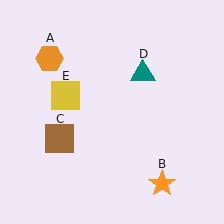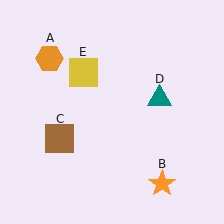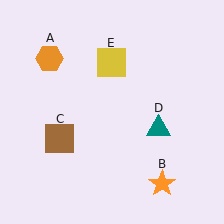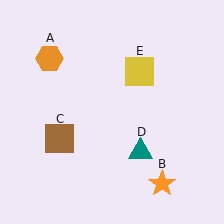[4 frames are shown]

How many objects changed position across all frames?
2 objects changed position: teal triangle (object D), yellow square (object E).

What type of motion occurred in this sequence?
The teal triangle (object D), yellow square (object E) rotated clockwise around the center of the scene.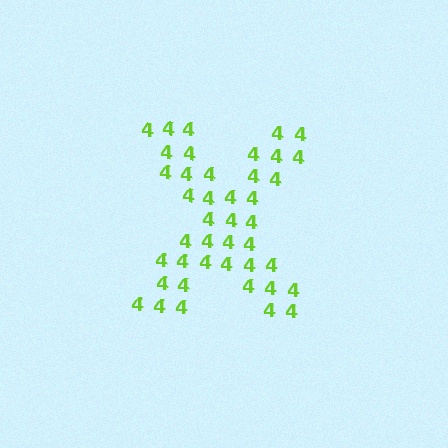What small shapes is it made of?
It is made of small digit 4's.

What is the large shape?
The large shape is the letter X.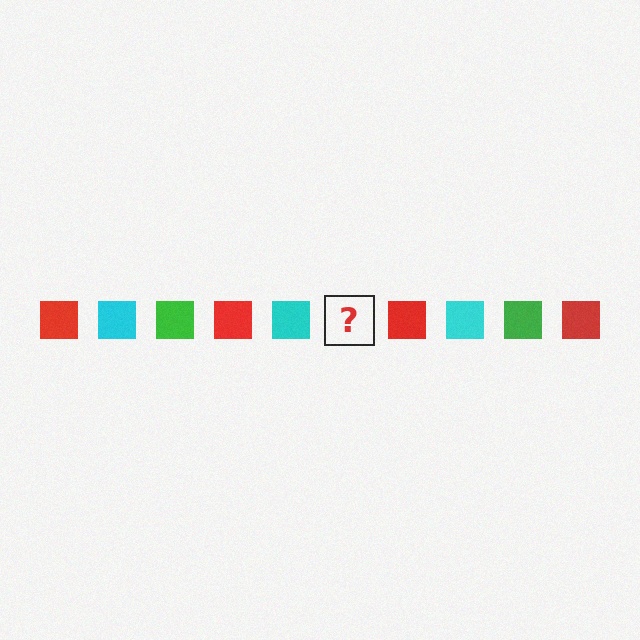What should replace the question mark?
The question mark should be replaced with a green square.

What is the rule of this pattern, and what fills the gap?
The rule is that the pattern cycles through red, cyan, green squares. The gap should be filled with a green square.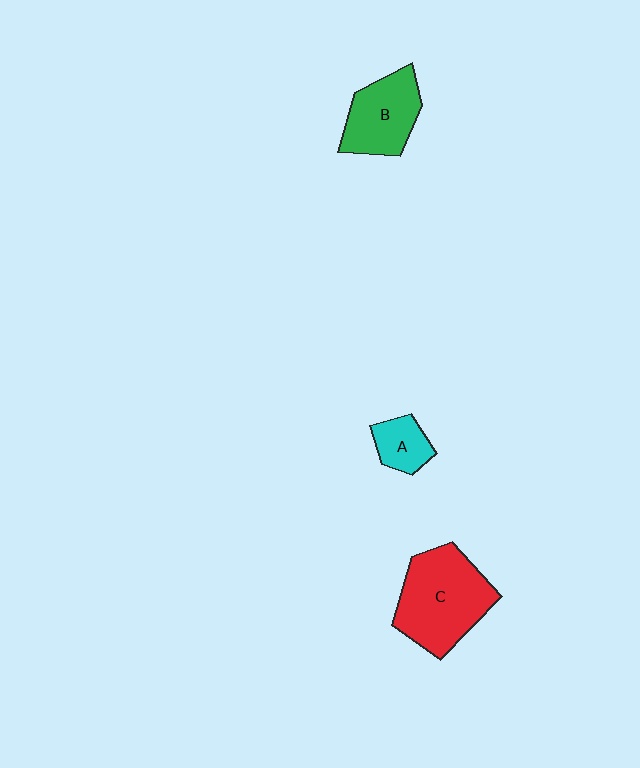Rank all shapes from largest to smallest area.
From largest to smallest: C (red), B (green), A (cyan).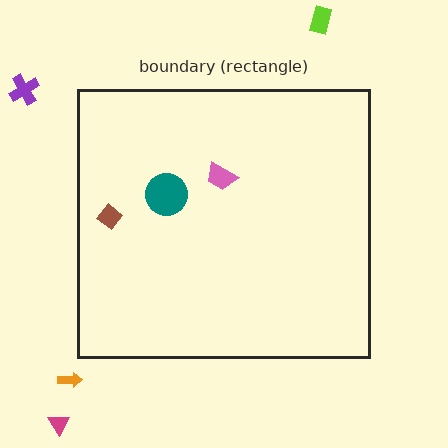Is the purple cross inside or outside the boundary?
Outside.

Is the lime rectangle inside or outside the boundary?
Outside.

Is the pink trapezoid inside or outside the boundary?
Inside.